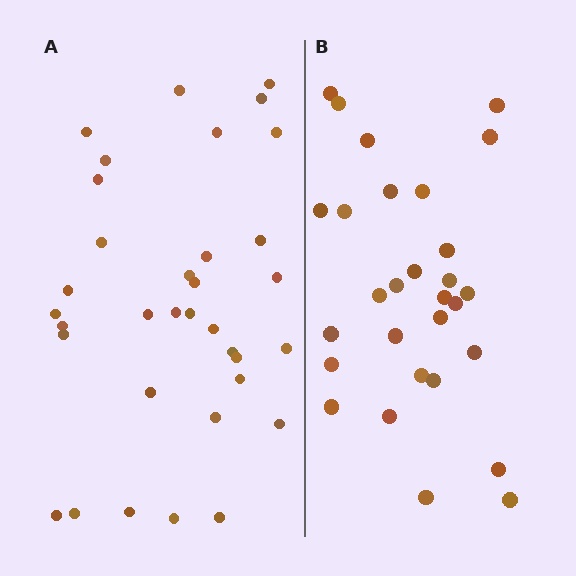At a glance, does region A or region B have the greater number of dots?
Region A (the left region) has more dots.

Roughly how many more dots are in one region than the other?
Region A has about 5 more dots than region B.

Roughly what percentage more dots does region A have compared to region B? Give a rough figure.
About 15% more.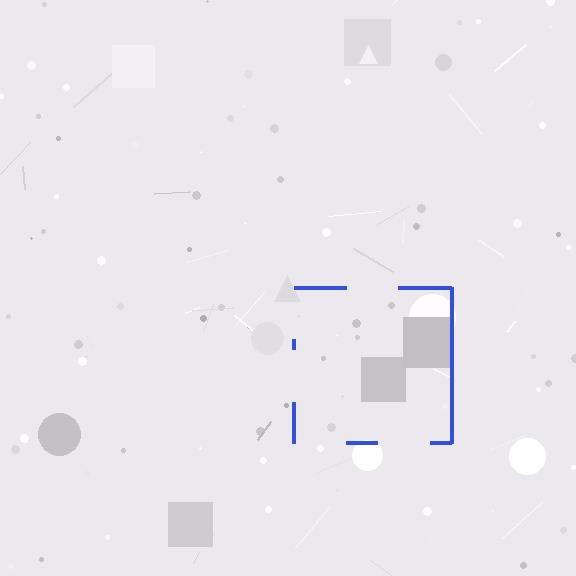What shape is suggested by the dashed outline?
The dashed outline suggests a square.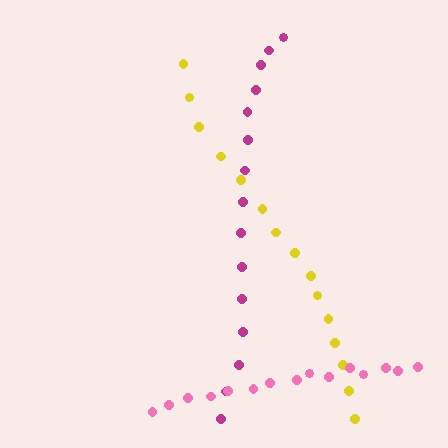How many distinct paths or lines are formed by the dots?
There are 3 distinct paths.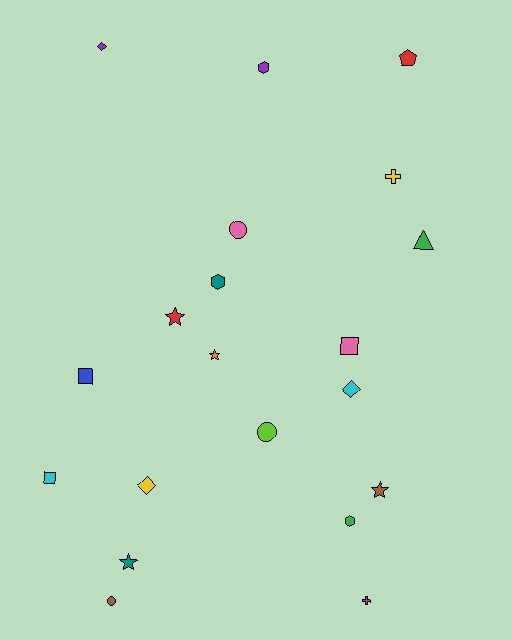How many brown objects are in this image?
There are 2 brown objects.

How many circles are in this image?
There are 3 circles.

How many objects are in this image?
There are 20 objects.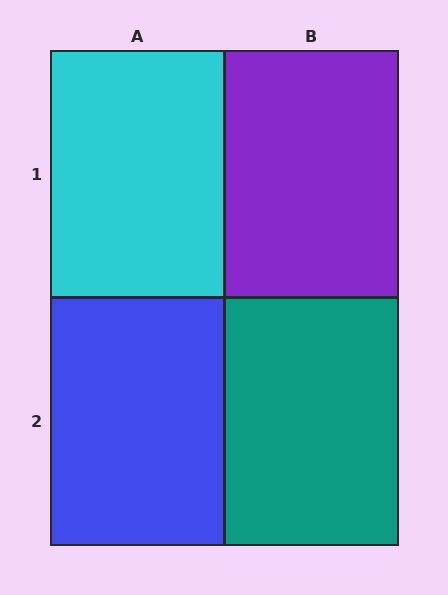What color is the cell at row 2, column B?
Teal.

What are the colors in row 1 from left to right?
Cyan, purple.